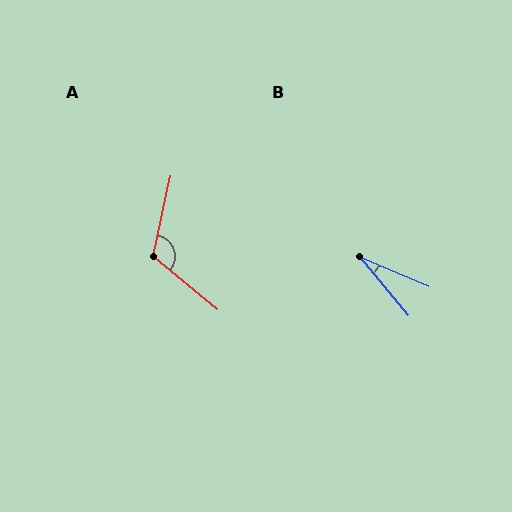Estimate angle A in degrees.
Approximately 118 degrees.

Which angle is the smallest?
B, at approximately 28 degrees.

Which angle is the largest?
A, at approximately 118 degrees.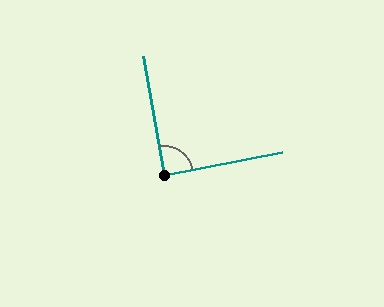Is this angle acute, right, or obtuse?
It is approximately a right angle.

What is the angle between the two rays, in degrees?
Approximately 89 degrees.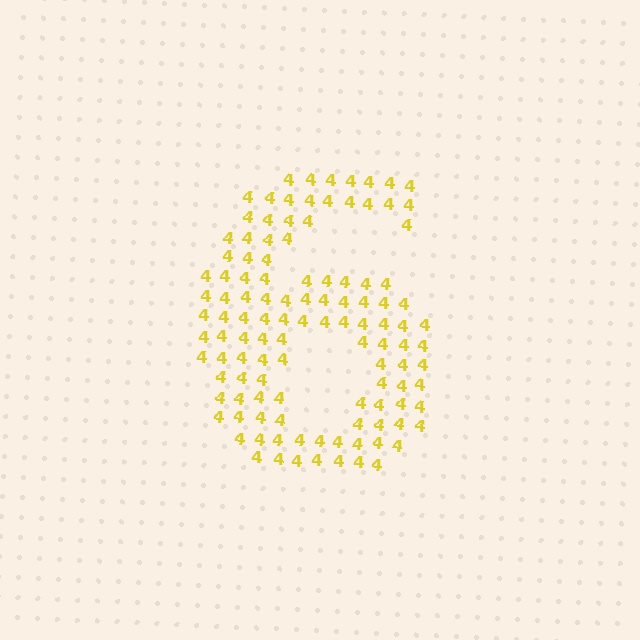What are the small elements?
The small elements are digit 4's.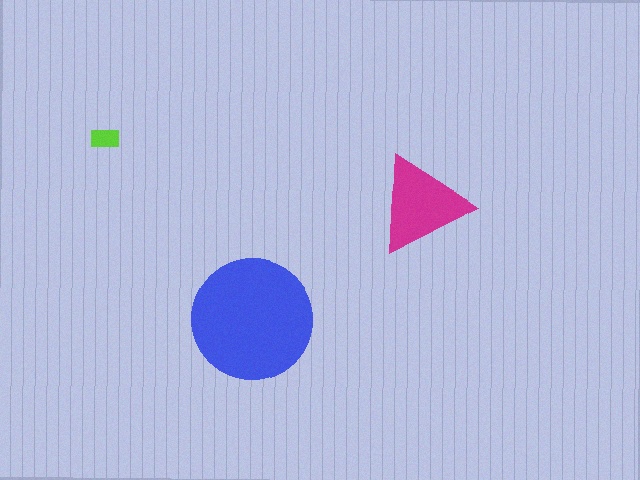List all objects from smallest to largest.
The lime rectangle, the magenta triangle, the blue circle.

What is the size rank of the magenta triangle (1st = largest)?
2nd.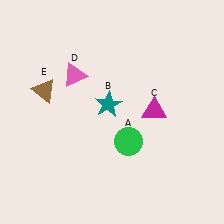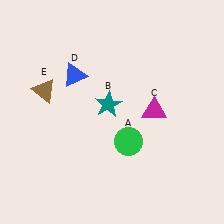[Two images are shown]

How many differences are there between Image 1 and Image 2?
There is 1 difference between the two images.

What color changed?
The triangle (D) changed from pink in Image 1 to blue in Image 2.